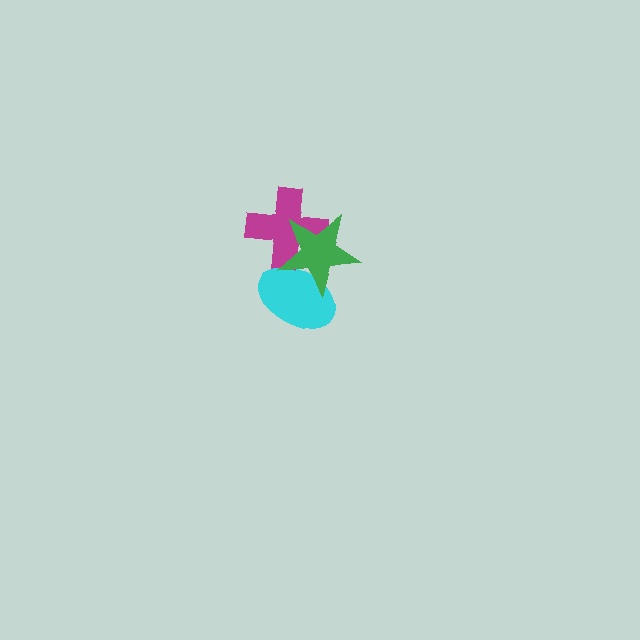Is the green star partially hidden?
No, no other shape covers it.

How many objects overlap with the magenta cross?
2 objects overlap with the magenta cross.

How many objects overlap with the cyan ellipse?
2 objects overlap with the cyan ellipse.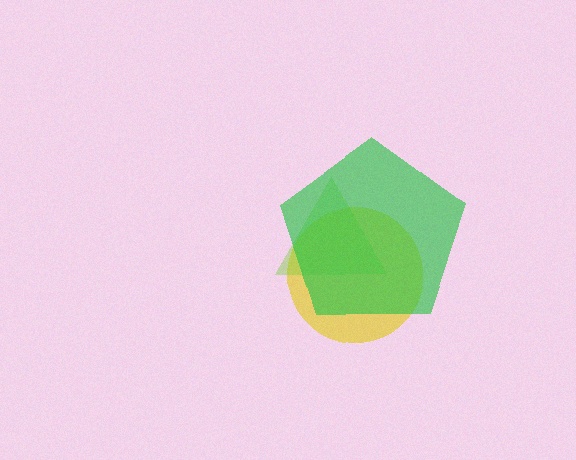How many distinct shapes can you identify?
There are 3 distinct shapes: a yellow circle, a lime triangle, a green pentagon.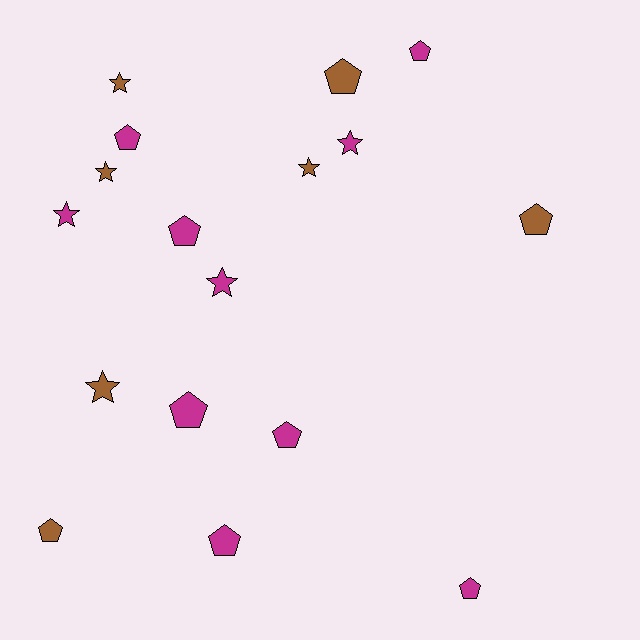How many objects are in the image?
There are 17 objects.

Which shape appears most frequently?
Pentagon, with 10 objects.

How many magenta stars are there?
There are 3 magenta stars.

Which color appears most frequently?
Magenta, with 10 objects.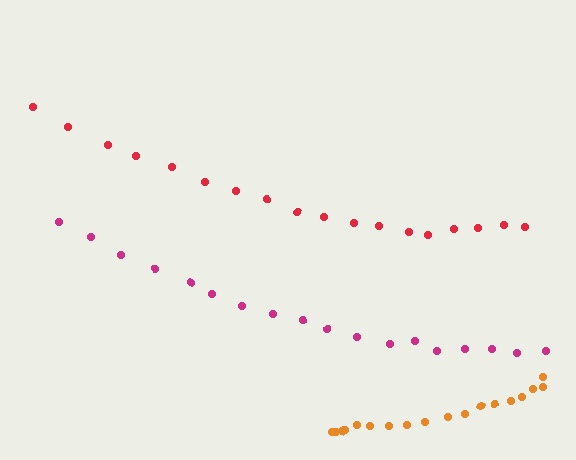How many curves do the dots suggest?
There are 3 distinct paths.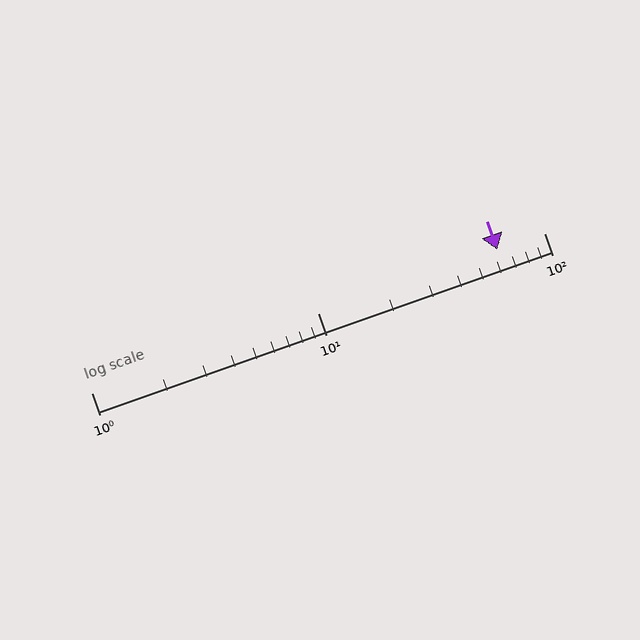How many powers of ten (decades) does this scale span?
The scale spans 2 decades, from 1 to 100.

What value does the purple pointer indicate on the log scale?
The pointer indicates approximately 62.